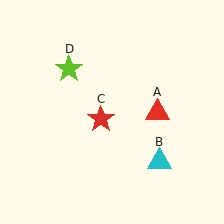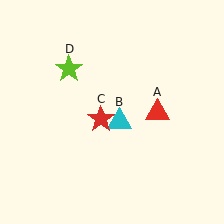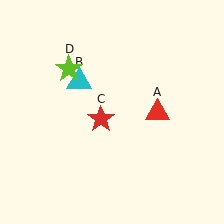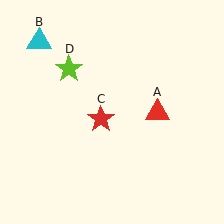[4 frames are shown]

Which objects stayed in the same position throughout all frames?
Red triangle (object A) and red star (object C) and lime star (object D) remained stationary.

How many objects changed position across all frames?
1 object changed position: cyan triangle (object B).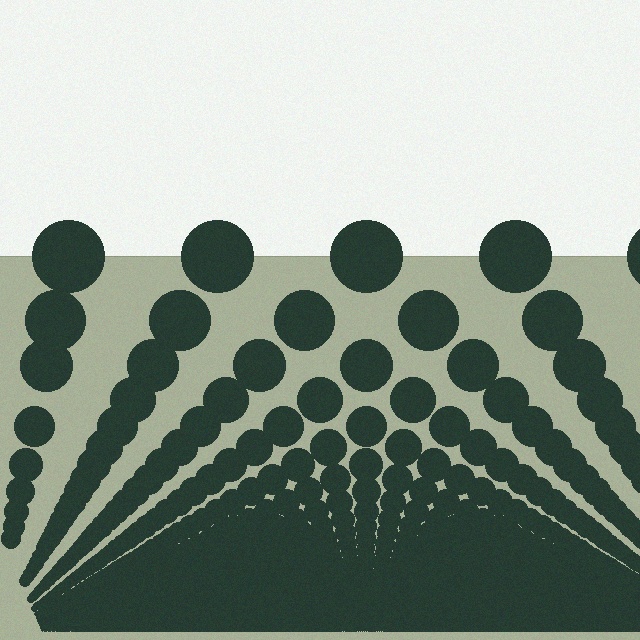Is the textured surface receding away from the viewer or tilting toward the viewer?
The surface appears to tilt toward the viewer. Texture elements get larger and sparser toward the top.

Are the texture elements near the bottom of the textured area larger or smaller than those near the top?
Smaller. The gradient is inverted — elements near the bottom are smaller and denser.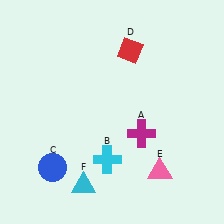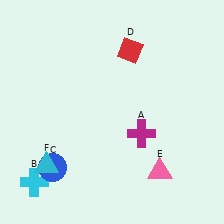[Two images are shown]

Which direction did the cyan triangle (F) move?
The cyan triangle (F) moved left.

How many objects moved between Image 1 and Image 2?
2 objects moved between the two images.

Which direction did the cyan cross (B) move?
The cyan cross (B) moved left.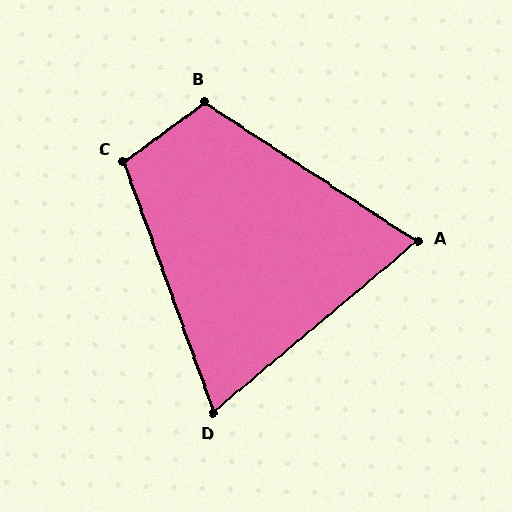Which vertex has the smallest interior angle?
D, at approximately 70 degrees.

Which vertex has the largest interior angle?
B, at approximately 110 degrees.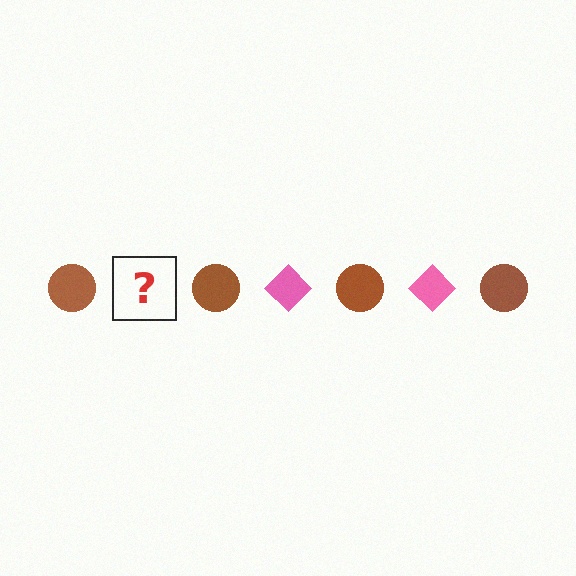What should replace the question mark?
The question mark should be replaced with a pink diamond.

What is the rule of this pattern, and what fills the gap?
The rule is that the pattern alternates between brown circle and pink diamond. The gap should be filled with a pink diamond.